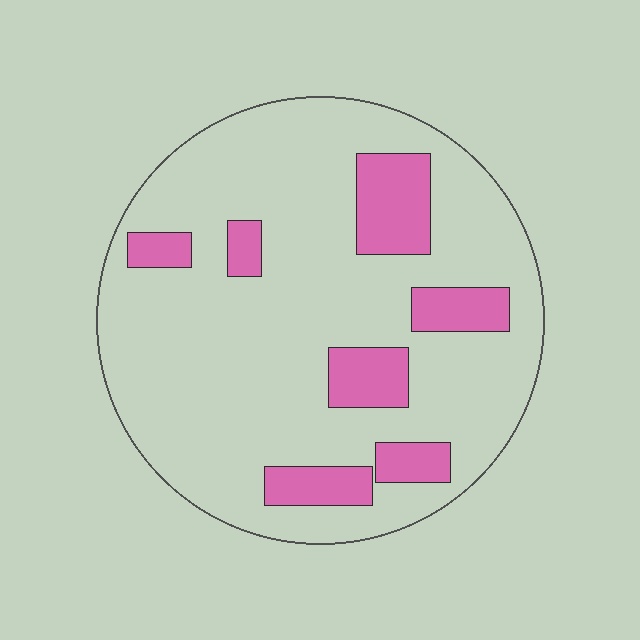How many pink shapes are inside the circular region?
7.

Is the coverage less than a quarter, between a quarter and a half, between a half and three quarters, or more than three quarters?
Less than a quarter.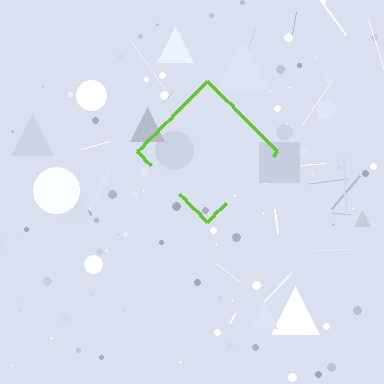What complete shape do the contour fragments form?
The contour fragments form a diamond.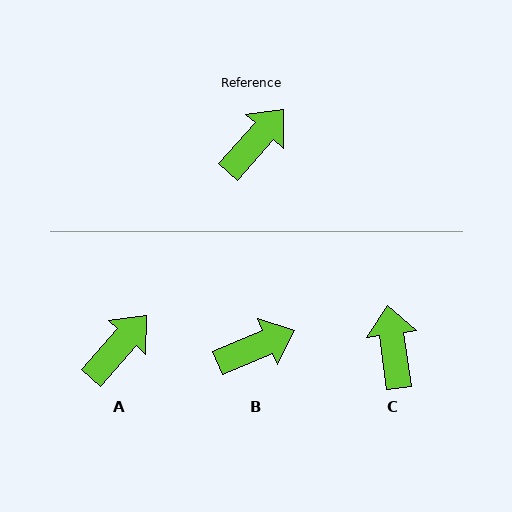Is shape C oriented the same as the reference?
No, it is off by about 50 degrees.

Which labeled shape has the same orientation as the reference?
A.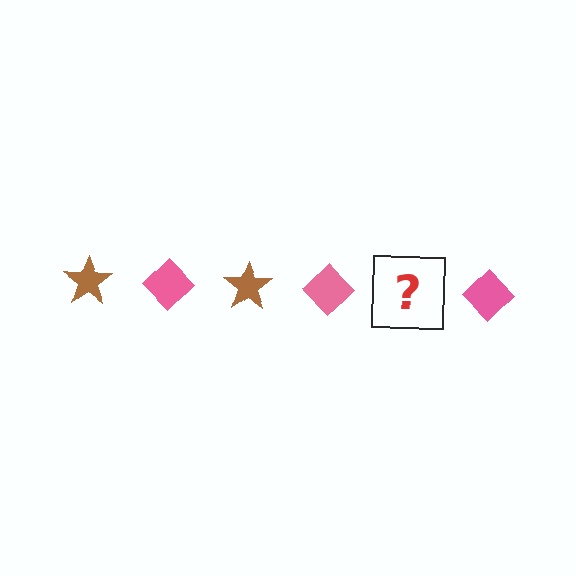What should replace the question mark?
The question mark should be replaced with a brown star.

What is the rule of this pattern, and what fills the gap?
The rule is that the pattern alternates between brown star and pink diamond. The gap should be filled with a brown star.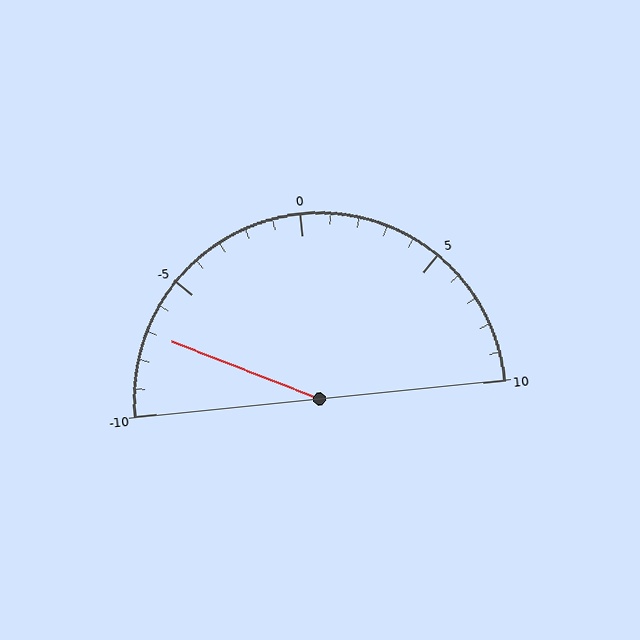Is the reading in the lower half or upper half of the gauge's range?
The reading is in the lower half of the range (-10 to 10).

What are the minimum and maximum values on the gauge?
The gauge ranges from -10 to 10.